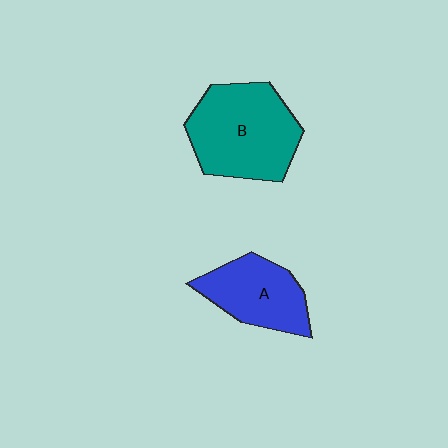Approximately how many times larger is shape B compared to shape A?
Approximately 1.5 times.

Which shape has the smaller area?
Shape A (blue).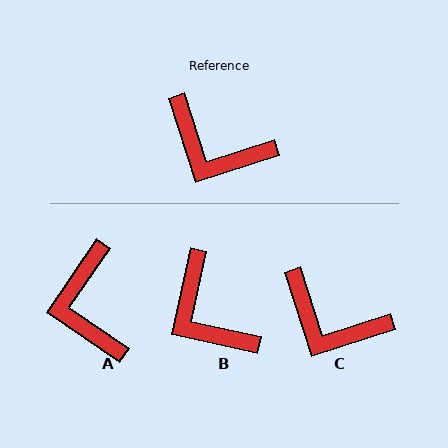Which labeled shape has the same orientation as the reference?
C.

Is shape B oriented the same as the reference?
No, it is off by about 30 degrees.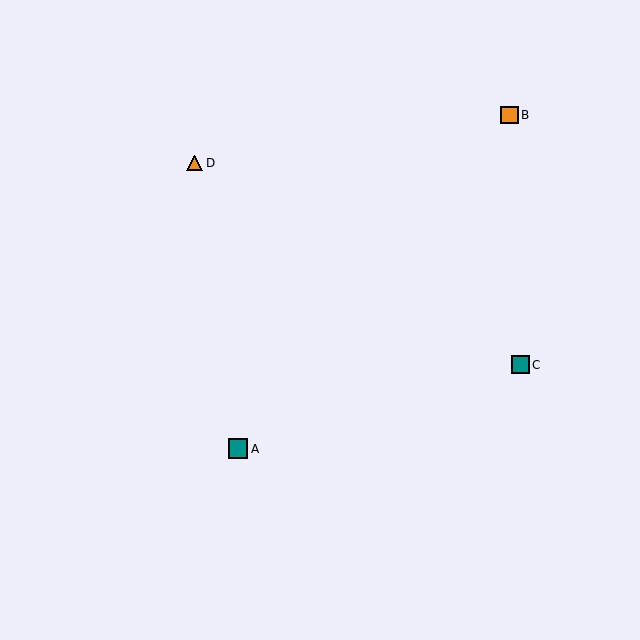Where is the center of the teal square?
The center of the teal square is at (520, 365).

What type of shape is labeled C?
Shape C is a teal square.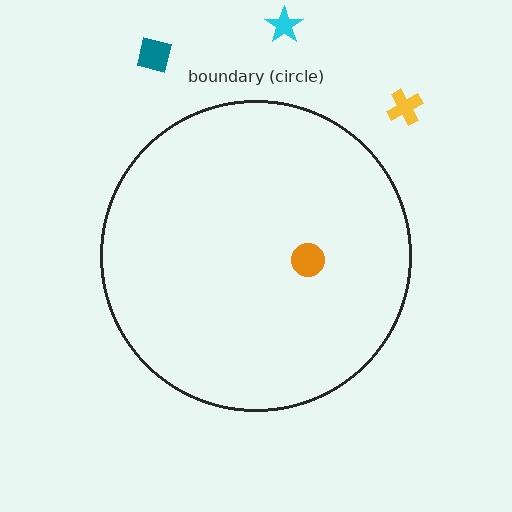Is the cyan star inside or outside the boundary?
Outside.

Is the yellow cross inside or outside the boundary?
Outside.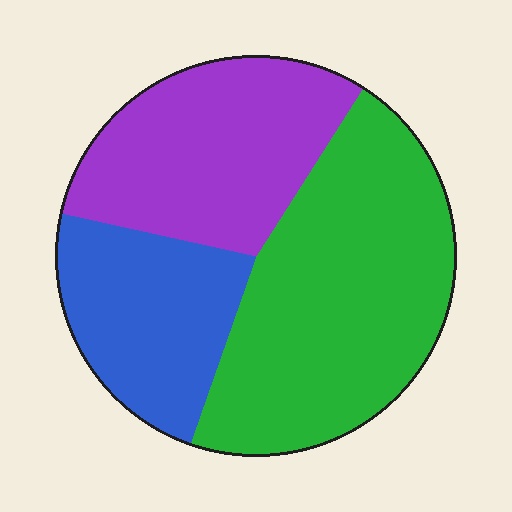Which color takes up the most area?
Green, at roughly 45%.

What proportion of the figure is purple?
Purple takes up about one third (1/3) of the figure.